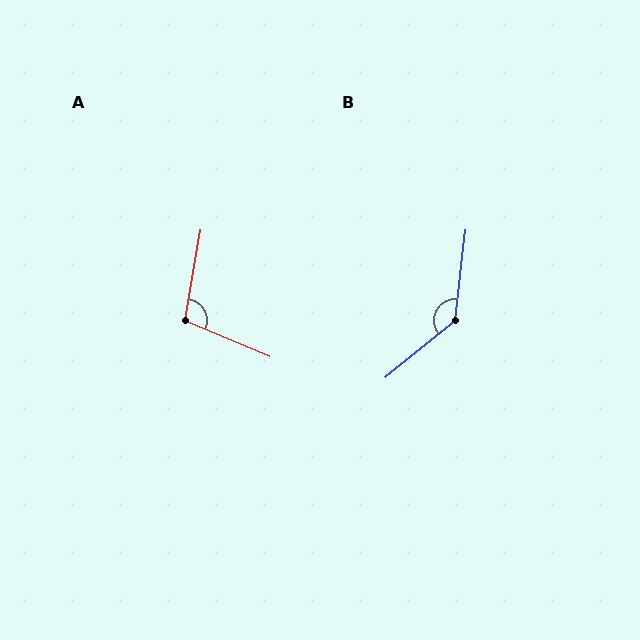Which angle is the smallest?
A, at approximately 103 degrees.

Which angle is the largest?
B, at approximately 135 degrees.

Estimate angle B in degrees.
Approximately 135 degrees.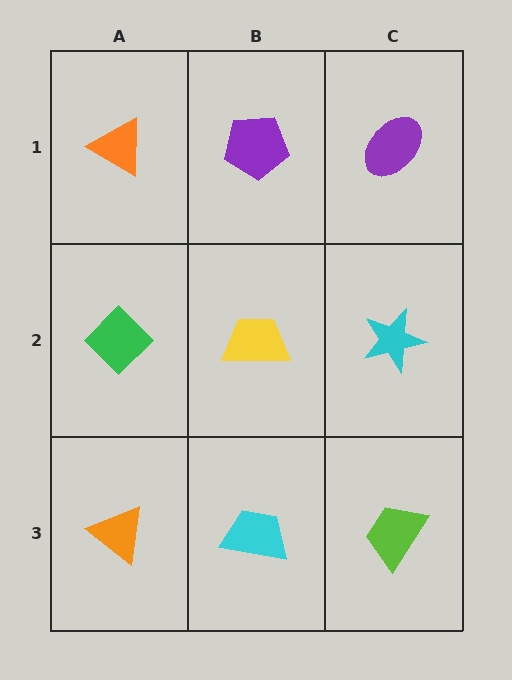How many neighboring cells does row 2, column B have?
4.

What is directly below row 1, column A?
A green diamond.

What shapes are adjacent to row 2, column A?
An orange triangle (row 1, column A), an orange triangle (row 3, column A), a yellow trapezoid (row 2, column B).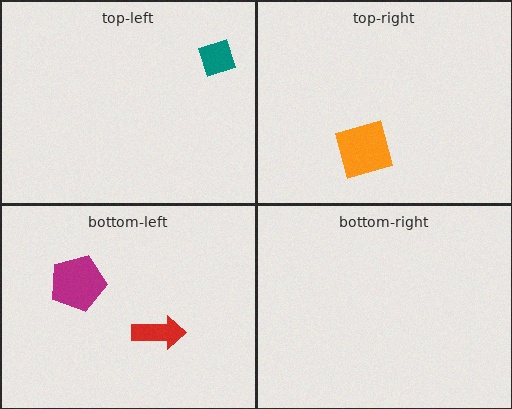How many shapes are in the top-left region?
1.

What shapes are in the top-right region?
The orange square.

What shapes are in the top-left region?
The teal diamond.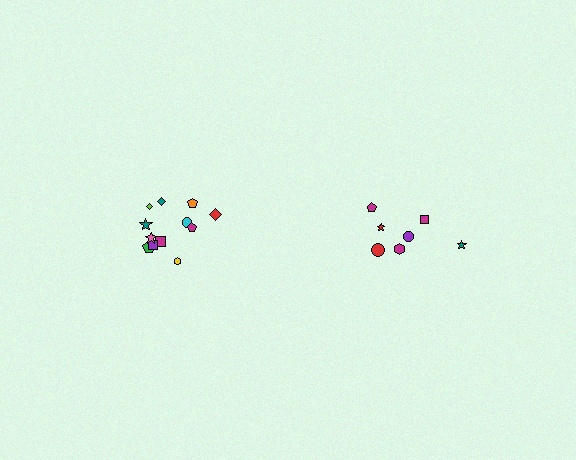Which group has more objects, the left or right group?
The left group.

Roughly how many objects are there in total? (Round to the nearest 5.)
Roughly 20 objects in total.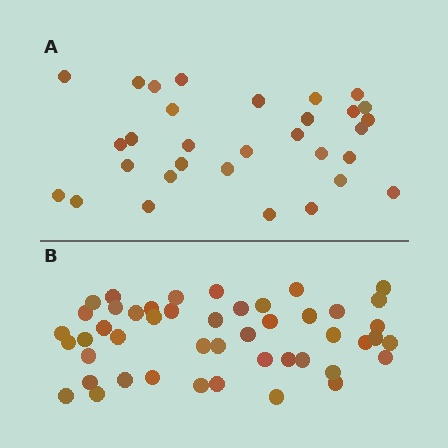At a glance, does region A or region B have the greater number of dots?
Region B (the bottom region) has more dots.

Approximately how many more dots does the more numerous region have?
Region B has approximately 15 more dots than region A.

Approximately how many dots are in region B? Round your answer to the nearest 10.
About 50 dots. (The exact count is 47, which rounds to 50.)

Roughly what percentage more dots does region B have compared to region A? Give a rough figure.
About 50% more.